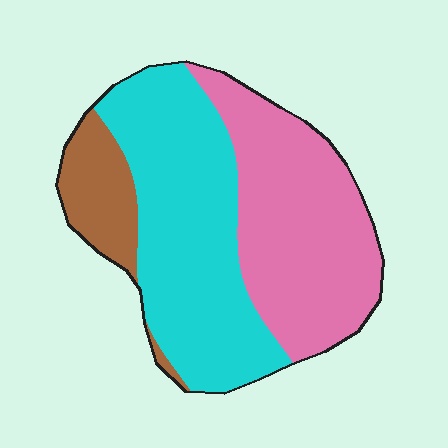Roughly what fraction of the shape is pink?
Pink covers roughly 40% of the shape.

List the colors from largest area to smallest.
From largest to smallest: cyan, pink, brown.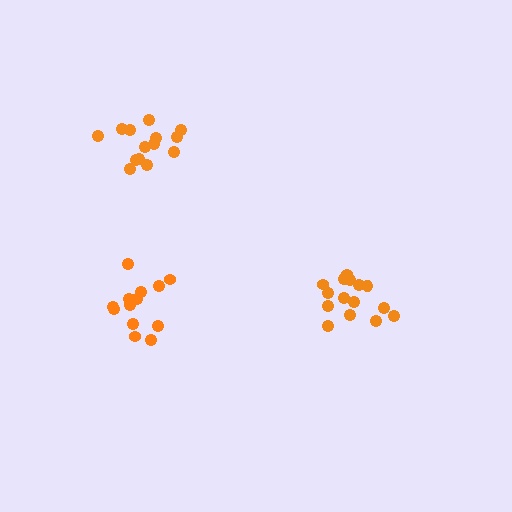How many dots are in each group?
Group 1: 15 dots, Group 2: 13 dots, Group 3: 14 dots (42 total).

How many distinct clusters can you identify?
There are 3 distinct clusters.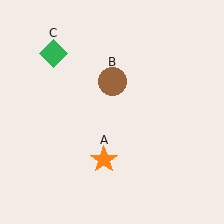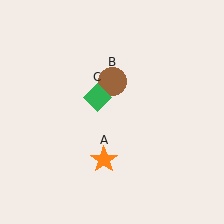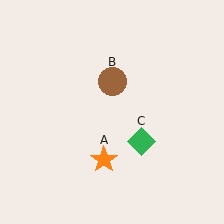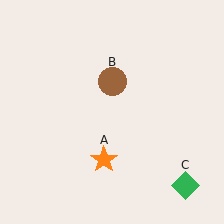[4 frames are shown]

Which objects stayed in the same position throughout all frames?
Orange star (object A) and brown circle (object B) remained stationary.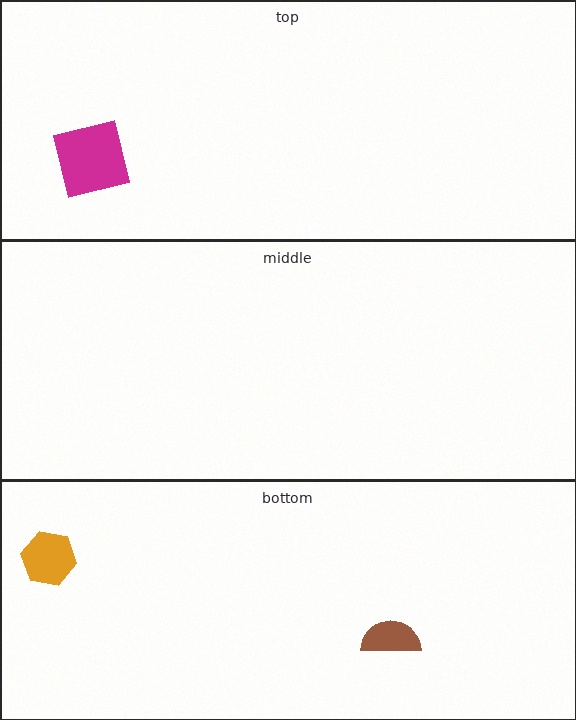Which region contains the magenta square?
The top region.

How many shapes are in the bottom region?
2.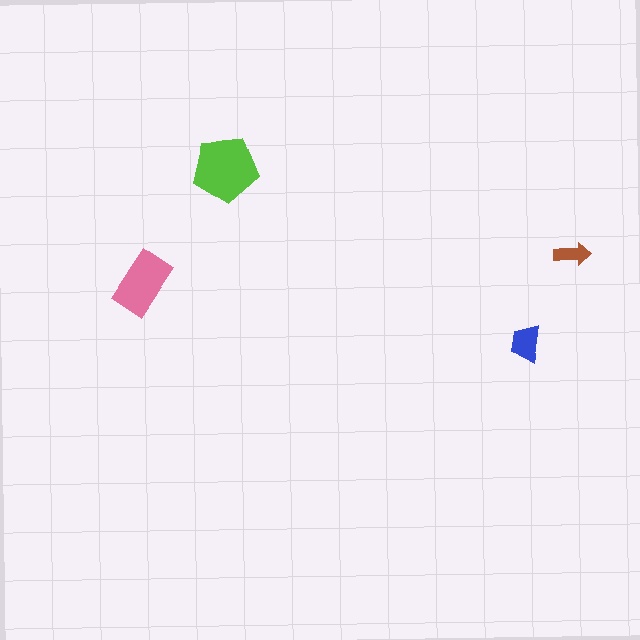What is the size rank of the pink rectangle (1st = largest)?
2nd.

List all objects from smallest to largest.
The brown arrow, the blue trapezoid, the pink rectangle, the lime pentagon.